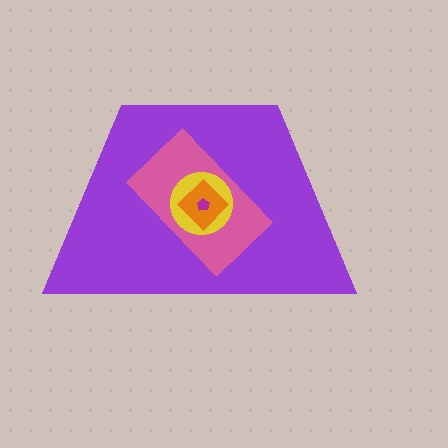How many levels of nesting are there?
5.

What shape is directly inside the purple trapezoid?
The pink rectangle.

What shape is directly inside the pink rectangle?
The yellow circle.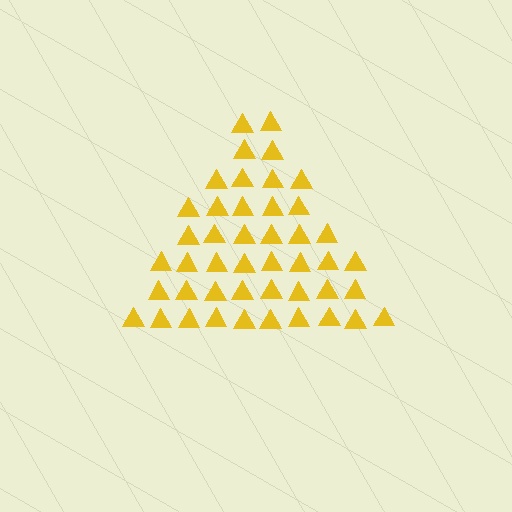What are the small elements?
The small elements are triangles.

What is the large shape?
The large shape is a triangle.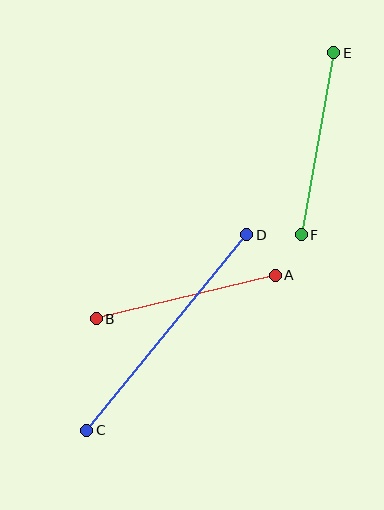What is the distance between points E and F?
The distance is approximately 185 pixels.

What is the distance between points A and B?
The distance is approximately 184 pixels.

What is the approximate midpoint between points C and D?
The midpoint is at approximately (167, 332) pixels.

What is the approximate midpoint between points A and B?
The midpoint is at approximately (186, 297) pixels.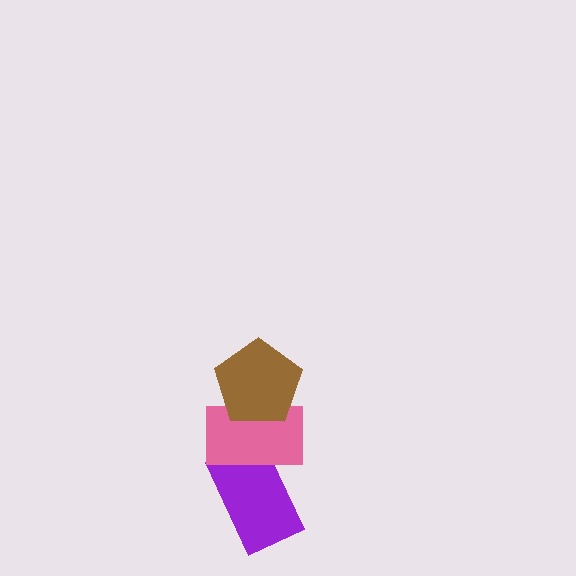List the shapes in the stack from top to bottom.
From top to bottom: the brown pentagon, the pink rectangle, the purple rectangle.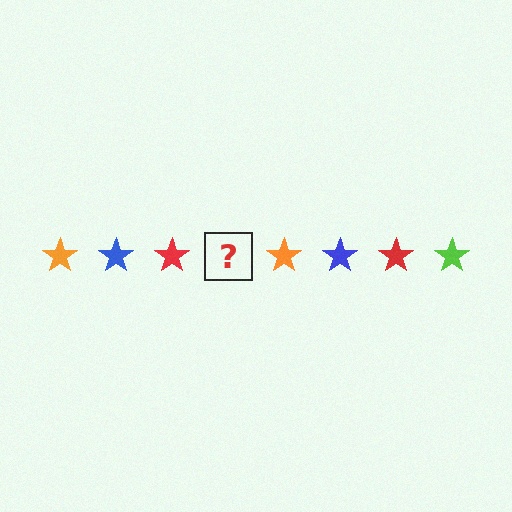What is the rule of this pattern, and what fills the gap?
The rule is that the pattern cycles through orange, blue, red, lime stars. The gap should be filled with a lime star.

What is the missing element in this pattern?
The missing element is a lime star.